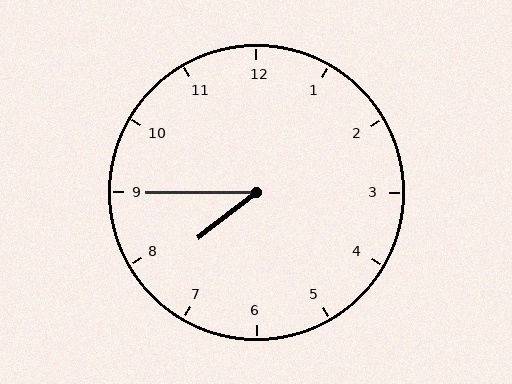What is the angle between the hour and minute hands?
Approximately 38 degrees.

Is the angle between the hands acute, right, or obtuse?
It is acute.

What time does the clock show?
7:45.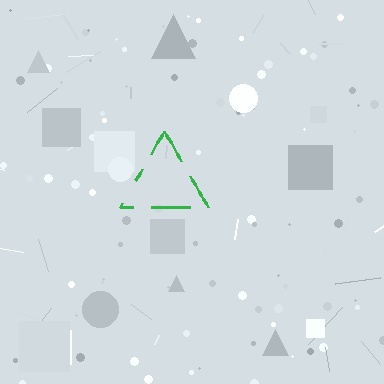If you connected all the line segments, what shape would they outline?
They would outline a triangle.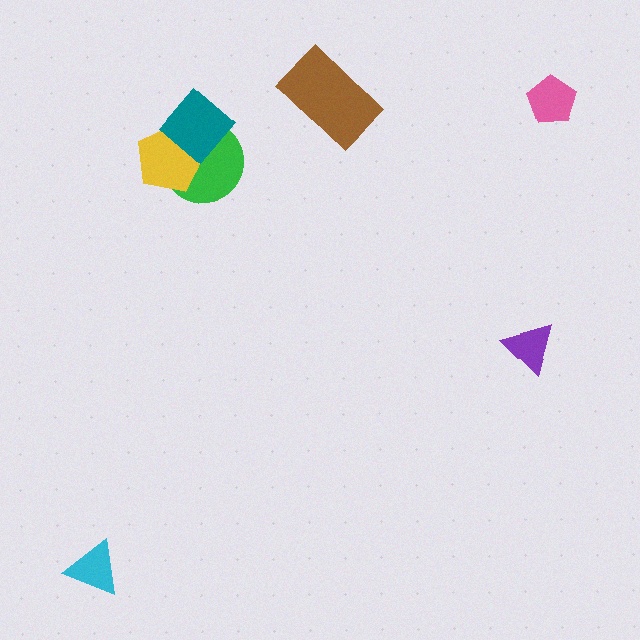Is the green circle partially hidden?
Yes, it is partially covered by another shape.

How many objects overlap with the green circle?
2 objects overlap with the green circle.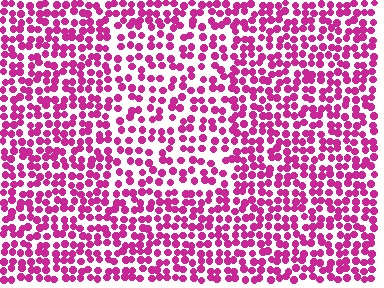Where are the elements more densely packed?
The elements are more densely packed outside the rectangle boundary.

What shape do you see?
I see a rectangle.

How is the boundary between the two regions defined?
The boundary is defined by a change in element density (approximately 1.5x ratio). All elements are the same color, size, and shape.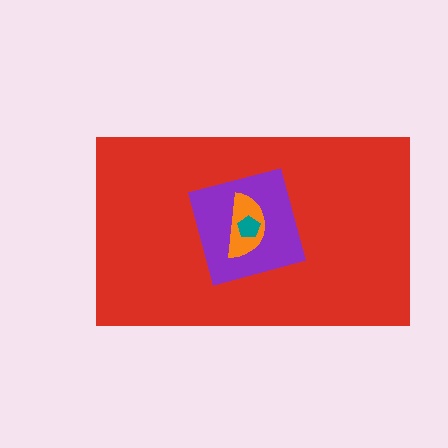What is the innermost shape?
The teal pentagon.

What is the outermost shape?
The red rectangle.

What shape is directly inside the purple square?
The orange semicircle.